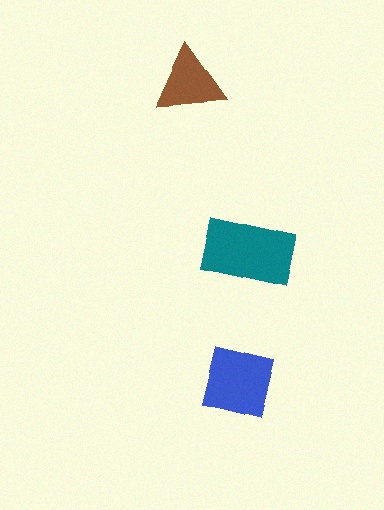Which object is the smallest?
The brown triangle.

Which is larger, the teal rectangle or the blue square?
The teal rectangle.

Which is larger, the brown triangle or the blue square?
The blue square.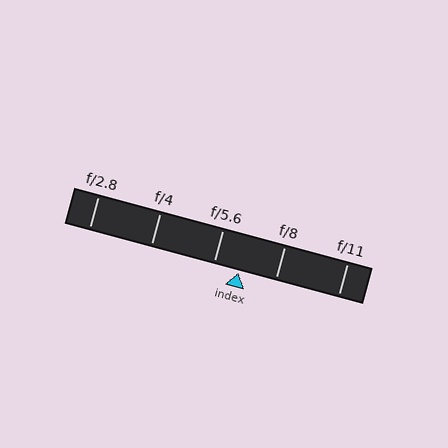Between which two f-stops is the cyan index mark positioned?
The index mark is between f/5.6 and f/8.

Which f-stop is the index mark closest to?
The index mark is closest to f/5.6.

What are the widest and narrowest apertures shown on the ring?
The widest aperture shown is f/2.8 and the narrowest is f/11.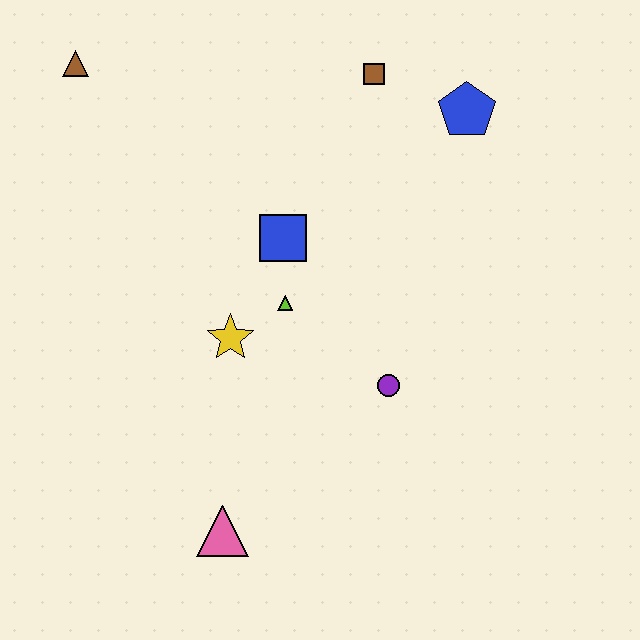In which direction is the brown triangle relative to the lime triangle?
The brown triangle is above the lime triangle.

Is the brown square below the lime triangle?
No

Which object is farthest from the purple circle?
The brown triangle is farthest from the purple circle.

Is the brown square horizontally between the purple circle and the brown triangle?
Yes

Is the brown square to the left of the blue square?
No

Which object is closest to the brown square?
The blue pentagon is closest to the brown square.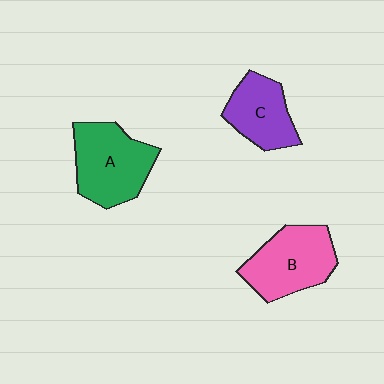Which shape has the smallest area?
Shape C (purple).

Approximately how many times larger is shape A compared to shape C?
Approximately 1.4 times.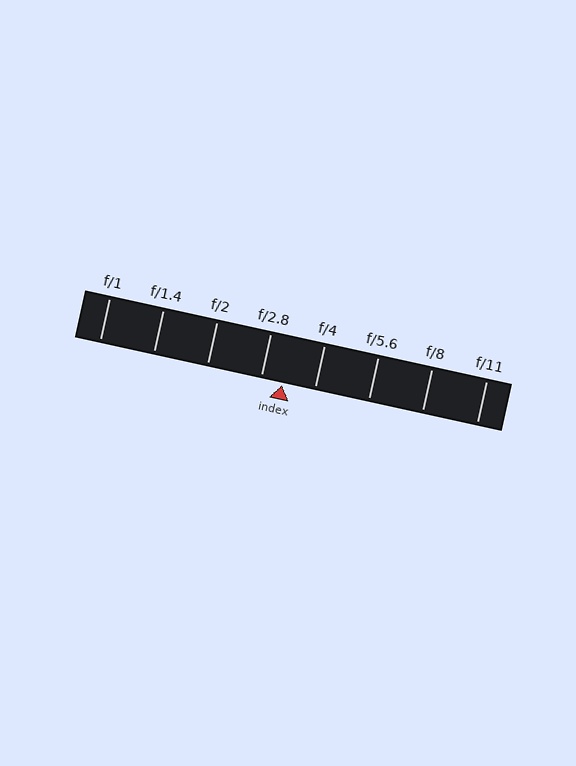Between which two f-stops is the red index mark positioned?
The index mark is between f/2.8 and f/4.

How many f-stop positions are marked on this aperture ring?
There are 8 f-stop positions marked.